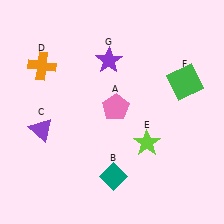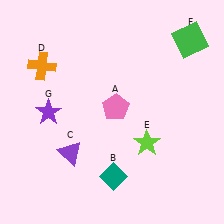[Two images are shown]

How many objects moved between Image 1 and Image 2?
3 objects moved between the two images.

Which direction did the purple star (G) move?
The purple star (G) moved left.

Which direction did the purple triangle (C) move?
The purple triangle (C) moved right.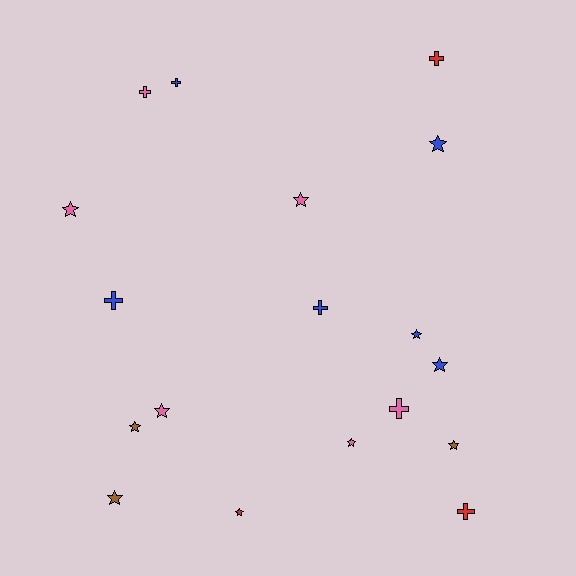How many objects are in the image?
There are 18 objects.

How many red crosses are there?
There are 2 red crosses.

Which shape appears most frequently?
Star, with 11 objects.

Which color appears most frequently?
Pink, with 6 objects.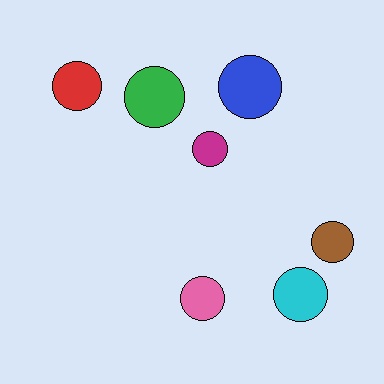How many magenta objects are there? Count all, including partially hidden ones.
There is 1 magenta object.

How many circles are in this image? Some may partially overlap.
There are 7 circles.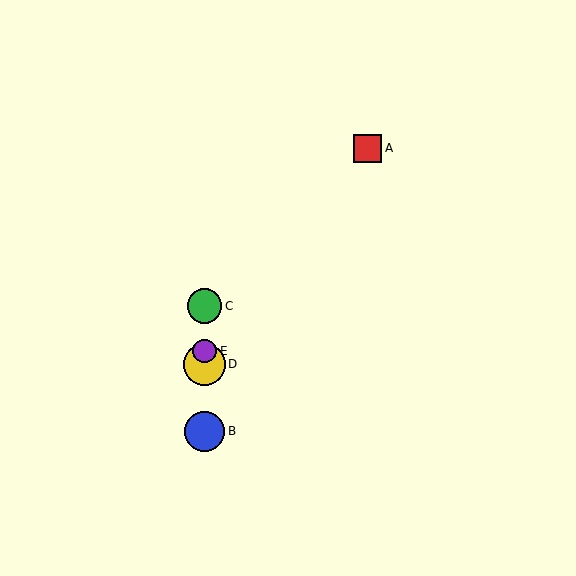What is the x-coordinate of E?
Object E is at x≈205.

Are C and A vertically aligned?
No, C is at x≈205 and A is at x≈367.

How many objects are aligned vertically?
4 objects (B, C, D, E) are aligned vertically.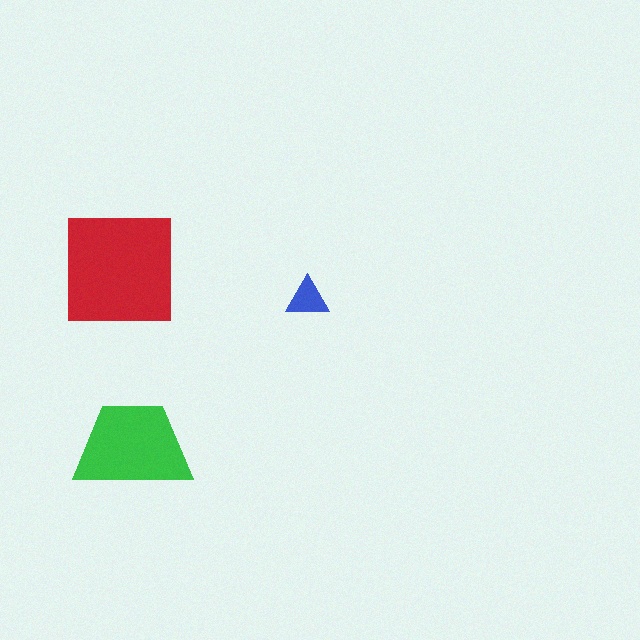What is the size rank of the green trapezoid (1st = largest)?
2nd.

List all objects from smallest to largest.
The blue triangle, the green trapezoid, the red square.